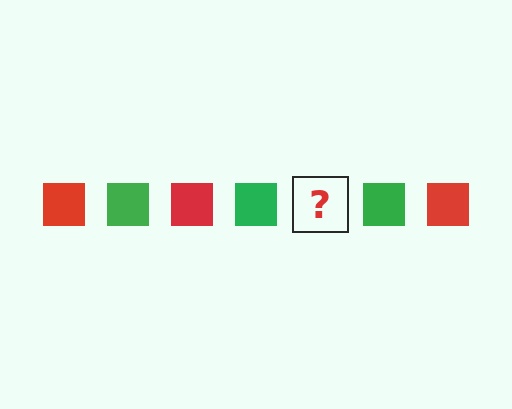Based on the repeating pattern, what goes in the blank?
The blank should be a red square.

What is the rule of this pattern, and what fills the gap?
The rule is that the pattern cycles through red, green squares. The gap should be filled with a red square.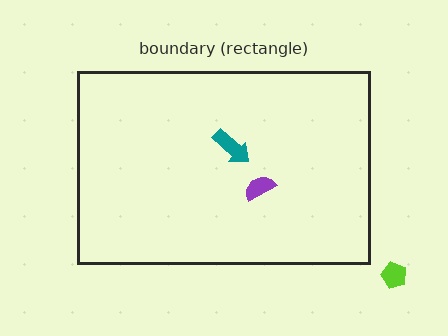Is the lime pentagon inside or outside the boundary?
Outside.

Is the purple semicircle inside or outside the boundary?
Inside.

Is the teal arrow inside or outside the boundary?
Inside.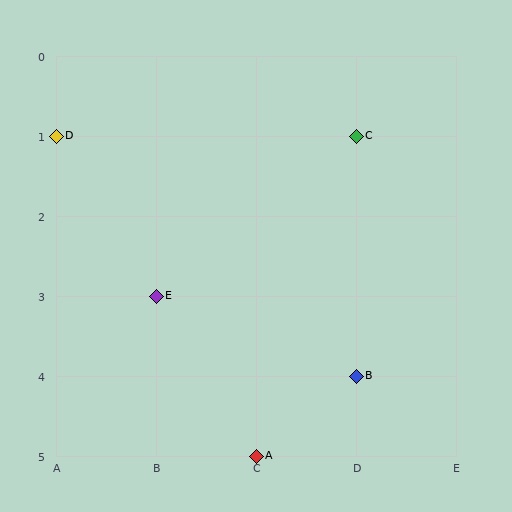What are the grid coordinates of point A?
Point A is at grid coordinates (C, 5).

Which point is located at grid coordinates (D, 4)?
Point B is at (D, 4).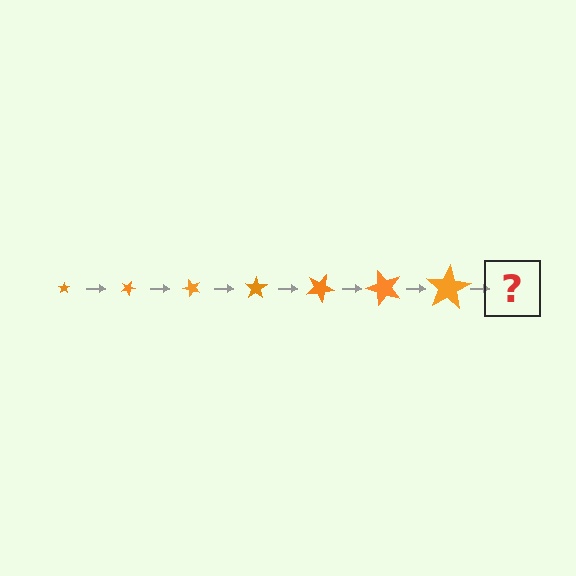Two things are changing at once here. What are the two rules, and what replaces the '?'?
The two rules are that the star grows larger each step and it rotates 25 degrees each step. The '?' should be a star, larger than the previous one and rotated 175 degrees from the start.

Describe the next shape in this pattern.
It should be a star, larger than the previous one and rotated 175 degrees from the start.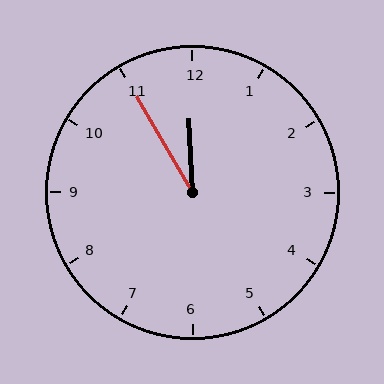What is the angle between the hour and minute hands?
Approximately 28 degrees.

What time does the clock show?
11:55.